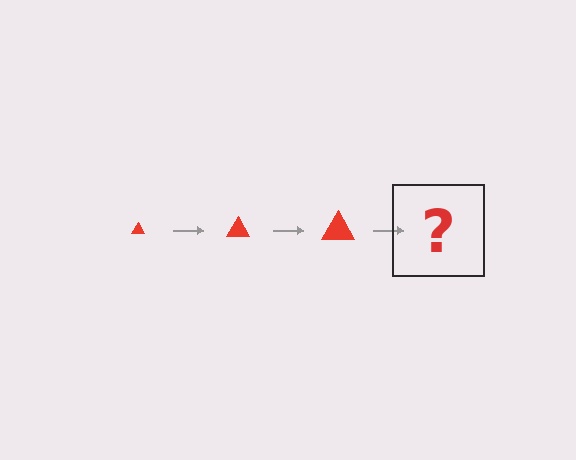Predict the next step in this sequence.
The next step is a red triangle, larger than the previous one.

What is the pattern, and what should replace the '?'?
The pattern is that the triangle gets progressively larger each step. The '?' should be a red triangle, larger than the previous one.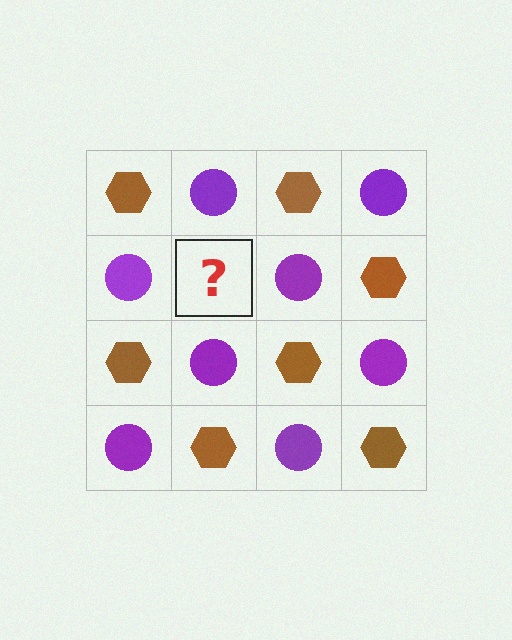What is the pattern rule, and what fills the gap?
The rule is that it alternates brown hexagon and purple circle in a checkerboard pattern. The gap should be filled with a brown hexagon.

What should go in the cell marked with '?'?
The missing cell should contain a brown hexagon.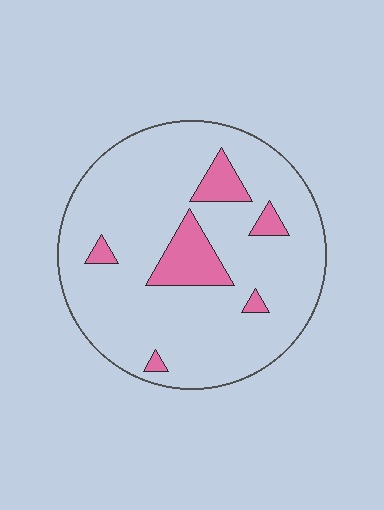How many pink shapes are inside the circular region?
6.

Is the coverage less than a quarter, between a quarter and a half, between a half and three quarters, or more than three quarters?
Less than a quarter.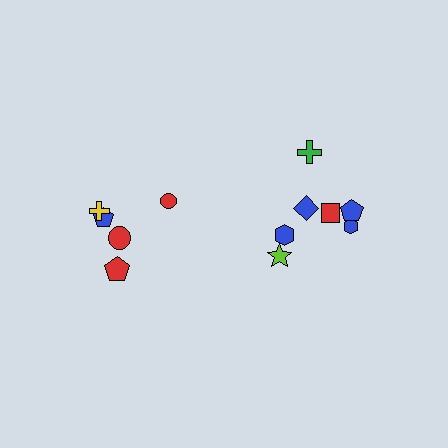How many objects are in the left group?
There are 5 objects.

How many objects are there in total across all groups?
There are 12 objects.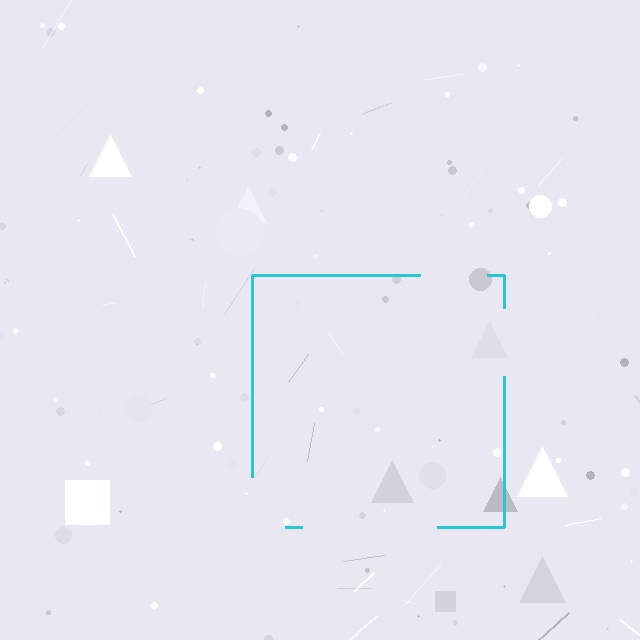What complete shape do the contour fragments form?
The contour fragments form a square.